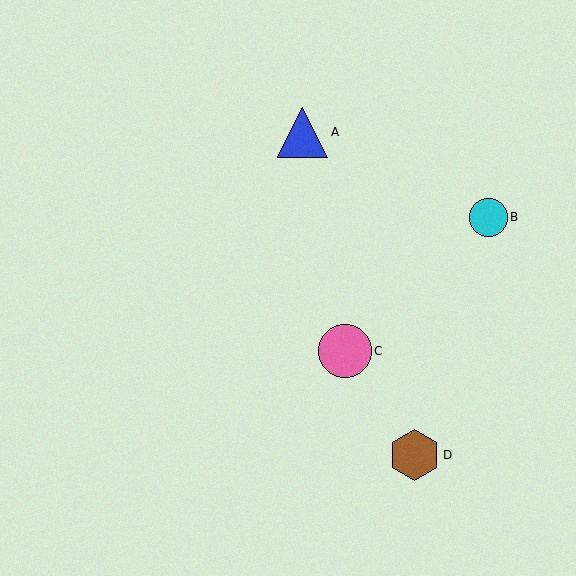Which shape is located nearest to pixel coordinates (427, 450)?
The brown hexagon (labeled D) at (414, 455) is nearest to that location.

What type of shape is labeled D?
Shape D is a brown hexagon.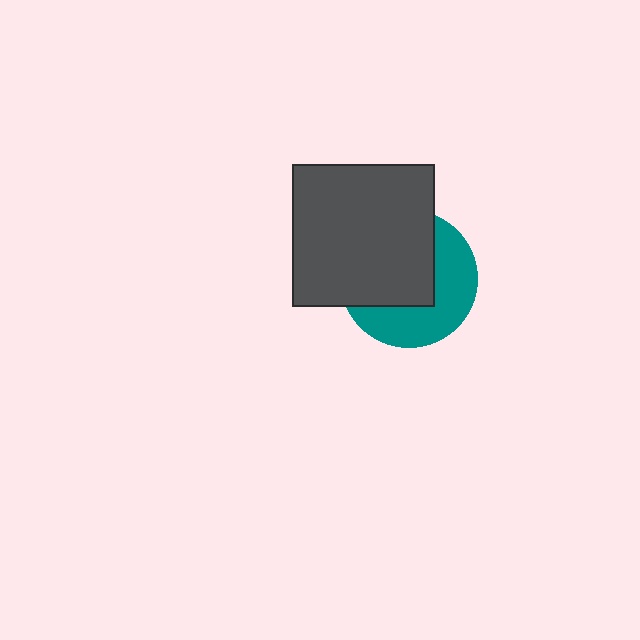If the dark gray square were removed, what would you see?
You would see the complete teal circle.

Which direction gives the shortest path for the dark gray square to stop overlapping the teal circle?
Moving toward the upper-left gives the shortest separation.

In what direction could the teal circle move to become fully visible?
The teal circle could move toward the lower-right. That would shift it out from behind the dark gray square entirely.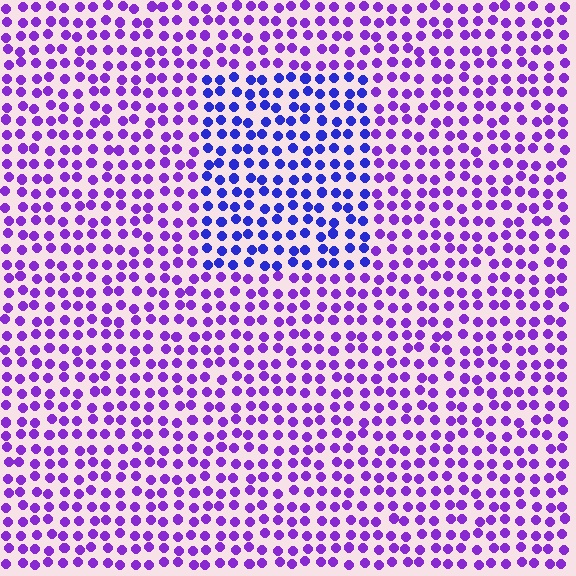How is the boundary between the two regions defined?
The boundary is defined purely by a slight shift in hue (about 35 degrees). Spacing, size, and orientation are identical on both sides.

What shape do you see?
I see a rectangle.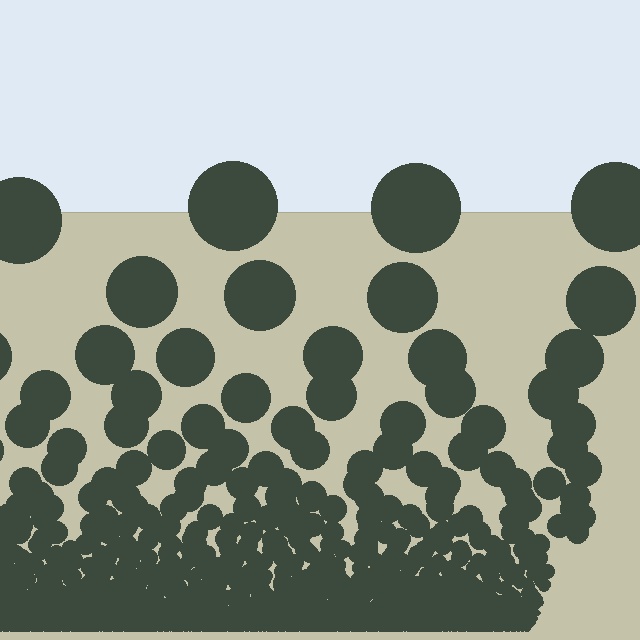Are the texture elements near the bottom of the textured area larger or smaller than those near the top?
Smaller. The gradient is inverted — elements near the bottom are smaller and denser.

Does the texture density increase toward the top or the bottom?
Density increases toward the bottom.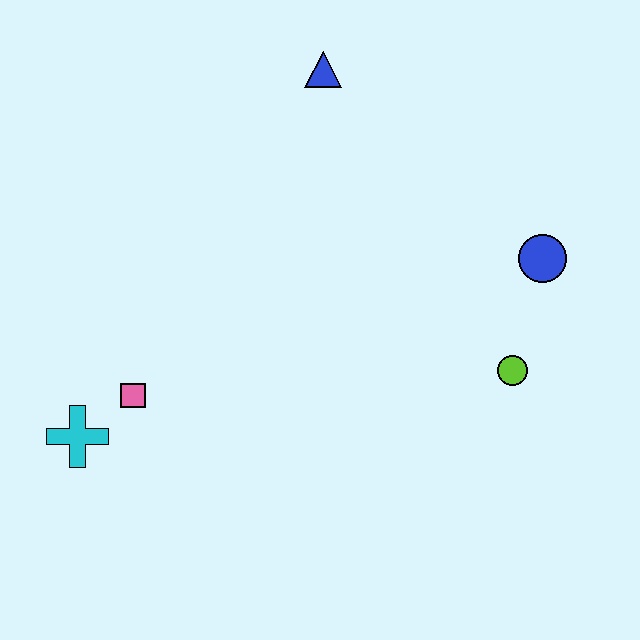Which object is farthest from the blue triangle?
The cyan cross is farthest from the blue triangle.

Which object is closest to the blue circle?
The lime circle is closest to the blue circle.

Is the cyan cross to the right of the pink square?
No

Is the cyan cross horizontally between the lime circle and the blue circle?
No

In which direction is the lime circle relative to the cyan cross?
The lime circle is to the right of the cyan cross.